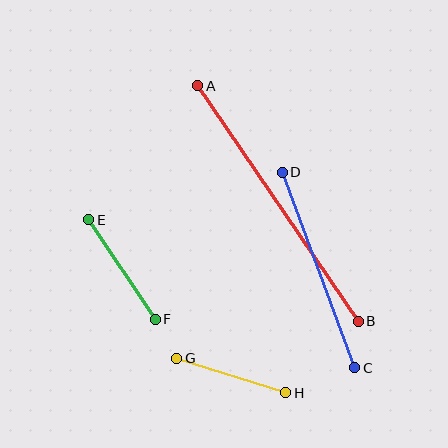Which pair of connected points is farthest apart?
Points A and B are farthest apart.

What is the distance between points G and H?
The distance is approximately 115 pixels.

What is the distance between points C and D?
The distance is approximately 208 pixels.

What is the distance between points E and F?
The distance is approximately 120 pixels.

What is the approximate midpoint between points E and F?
The midpoint is at approximately (122, 269) pixels.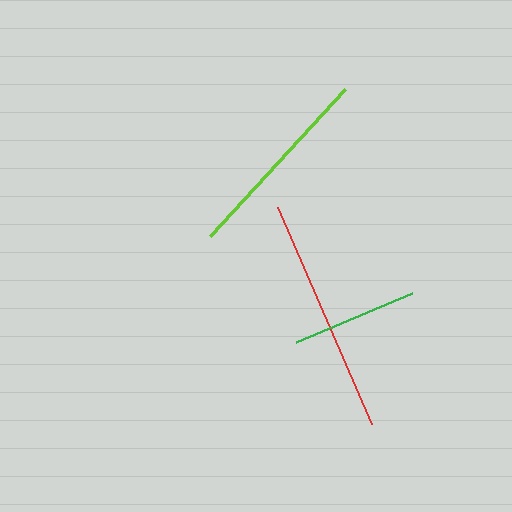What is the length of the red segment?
The red segment is approximately 237 pixels long.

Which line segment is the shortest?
The green line is the shortest at approximately 126 pixels.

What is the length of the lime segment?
The lime segment is approximately 200 pixels long.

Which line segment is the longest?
The red line is the longest at approximately 237 pixels.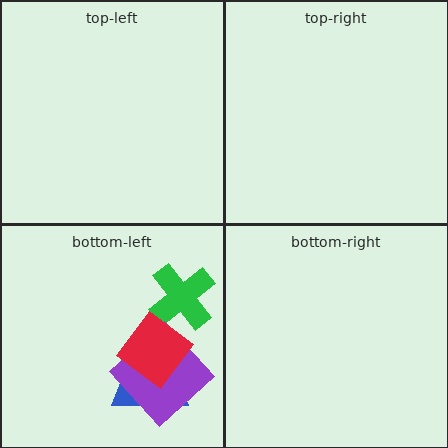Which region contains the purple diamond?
The bottom-left region.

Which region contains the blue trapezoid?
The bottom-left region.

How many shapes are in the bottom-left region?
4.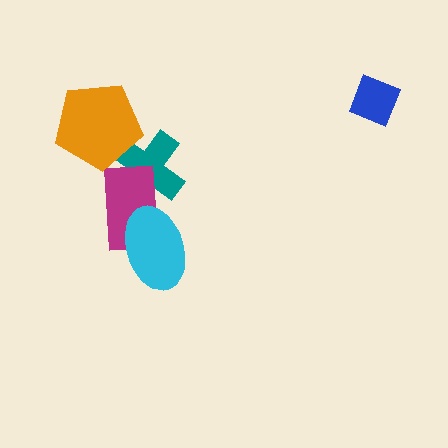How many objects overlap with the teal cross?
2 objects overlap with the teal cross.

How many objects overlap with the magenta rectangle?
2 objects overlap with the magenta rectangle.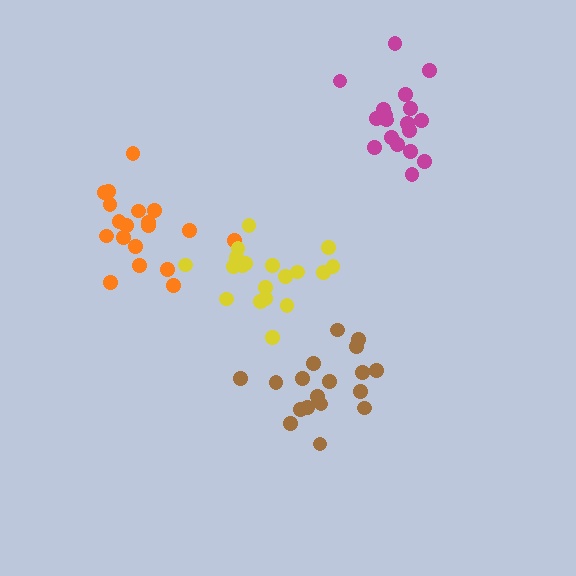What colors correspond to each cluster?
The clusters are colored: brown, magenta, orange, yellow.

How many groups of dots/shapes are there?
There are 4 groups.